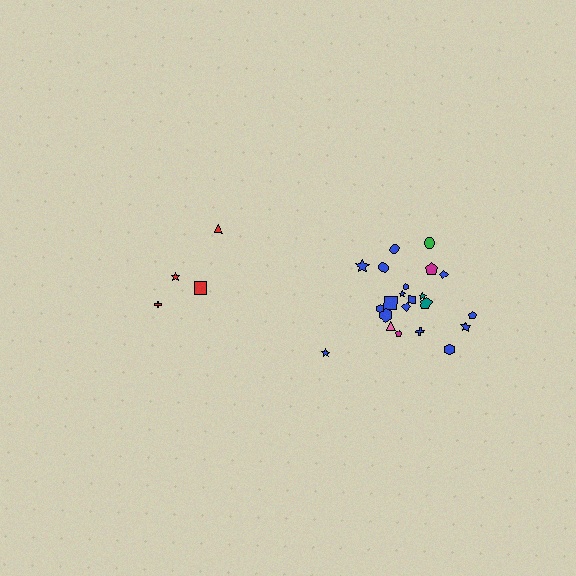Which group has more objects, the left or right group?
The right group.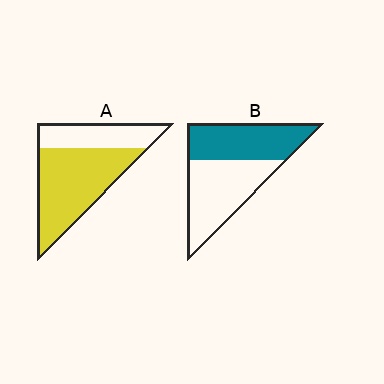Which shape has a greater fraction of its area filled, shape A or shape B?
Shape A.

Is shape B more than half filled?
Roughly half.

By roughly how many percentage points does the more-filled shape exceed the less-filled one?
By roughly 20 percentage points (A over B).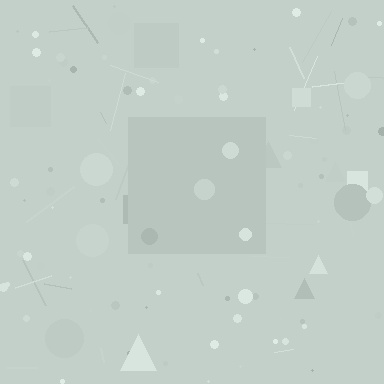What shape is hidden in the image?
A square is hidden in the image.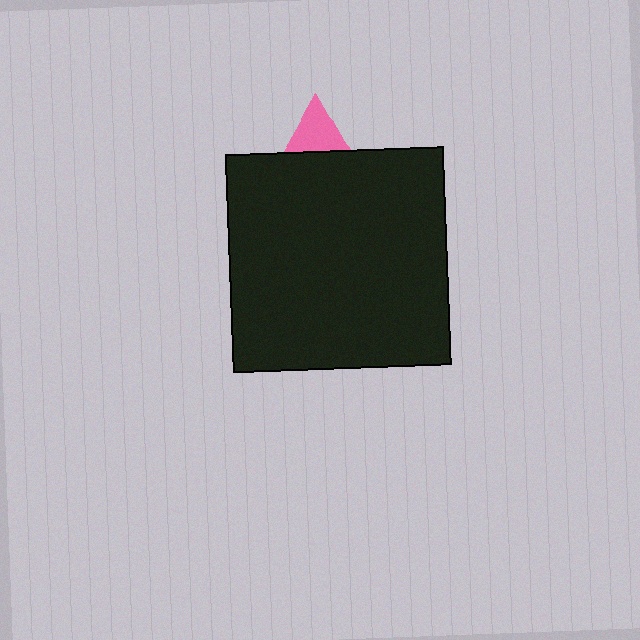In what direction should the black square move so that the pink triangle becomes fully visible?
The black square should move down. That is the shortest direction to clear the overlap and leave the pink triangle fully visible.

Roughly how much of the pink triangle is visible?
A small part of it is visible (roughly 37%).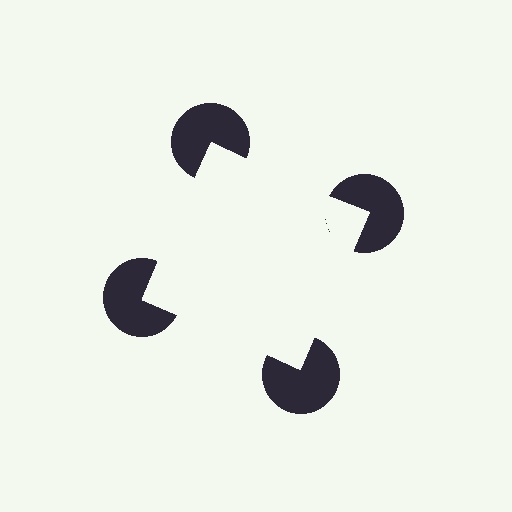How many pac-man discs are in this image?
There are 4 — one at each vertex of the illusory square.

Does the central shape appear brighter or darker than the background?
It typically appears slightly brighter than the background, even though no actual brightness change is drawn.